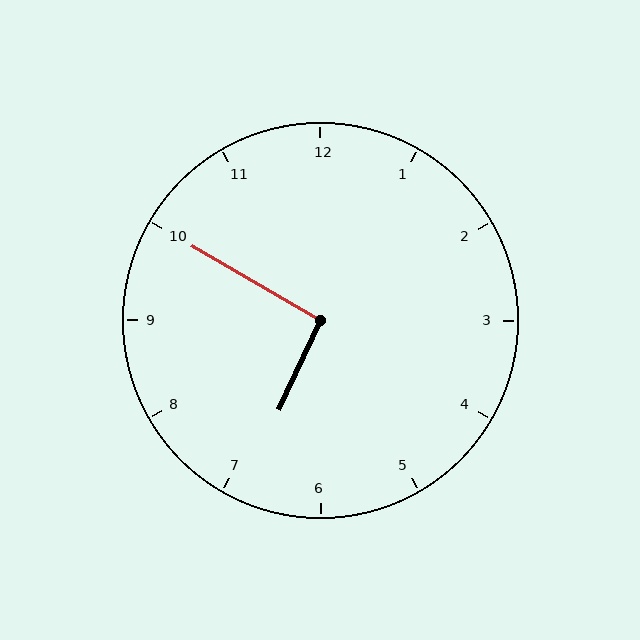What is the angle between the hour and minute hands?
Approximately 95 degrees.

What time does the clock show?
6:50.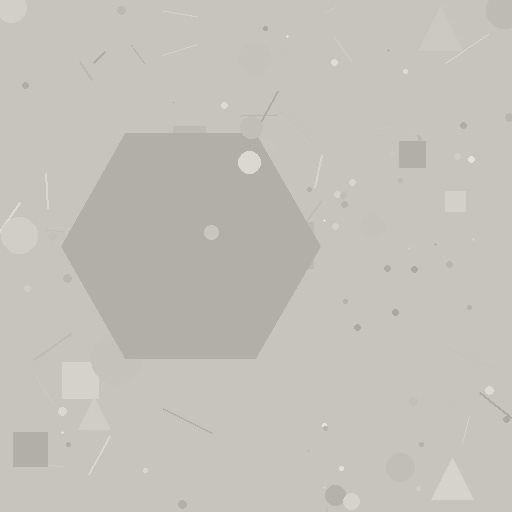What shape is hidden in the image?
A hexagon is hidden in the image.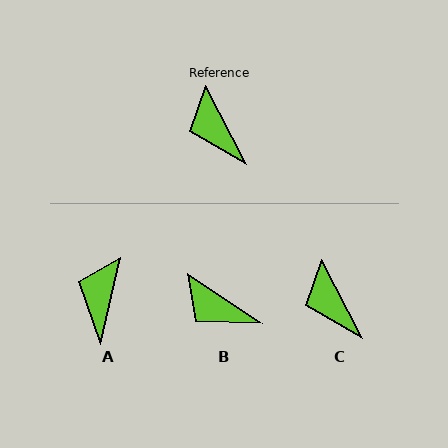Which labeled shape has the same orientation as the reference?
C.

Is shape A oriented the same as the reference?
No, it is off by about 41 degrees.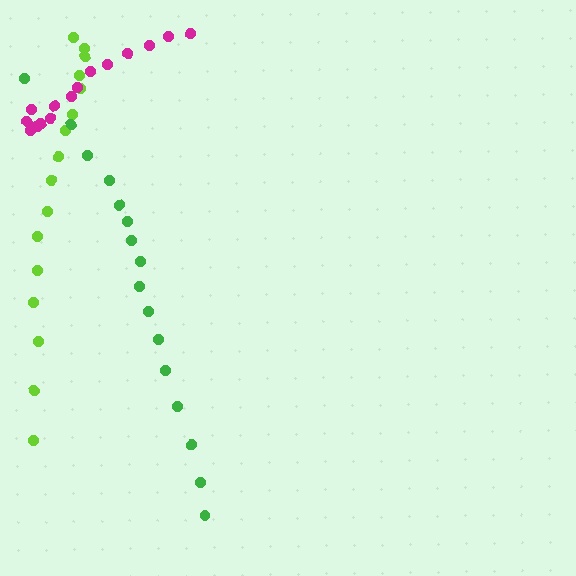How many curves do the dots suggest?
There are 3 distinct paths.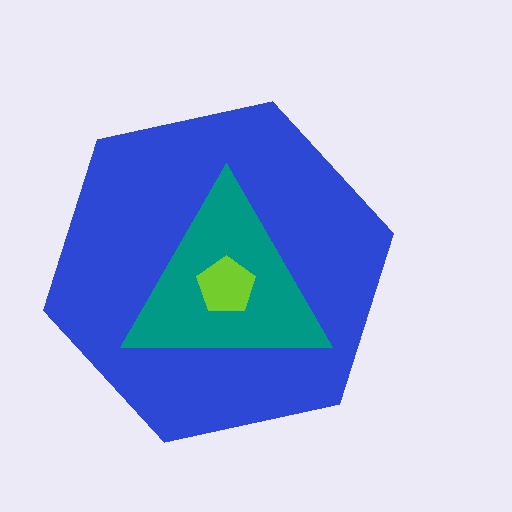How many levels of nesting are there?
3.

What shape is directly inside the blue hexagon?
The teal triangle.